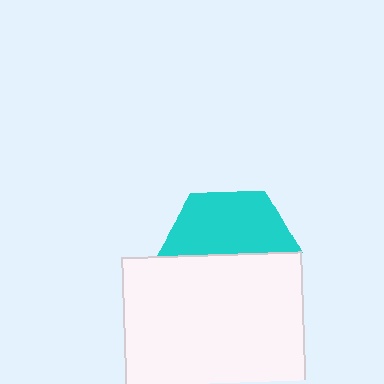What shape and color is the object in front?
The object in front is a white square.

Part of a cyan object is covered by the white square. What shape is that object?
It is a hexagon.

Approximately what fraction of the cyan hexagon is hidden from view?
Roughly 52% of the cyan hexagon is hidden behind the white square.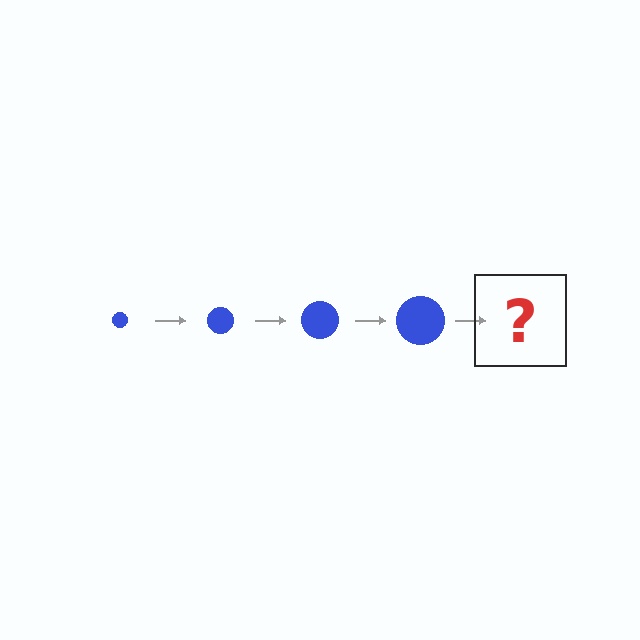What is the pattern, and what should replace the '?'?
The pattern is that the circle gets progressively larger each step. The '?' should be a blue circle, larger than the previous one.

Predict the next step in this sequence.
The next step is a blue circle, larger than the previous one.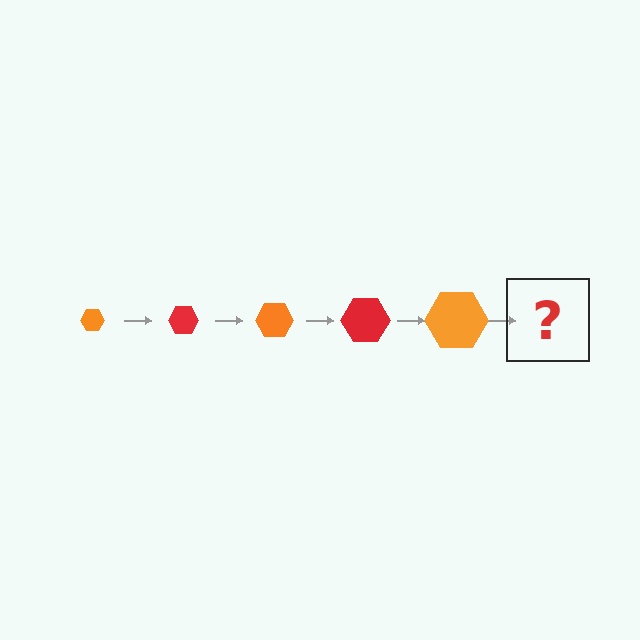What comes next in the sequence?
The next element should be a red hexagon, larger than the previous one.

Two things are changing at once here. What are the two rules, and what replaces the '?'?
The two rules are that the hexagon grows larger each step and the color cycles through orange and red. The '?' should be a red hexagon, larger than the previous one.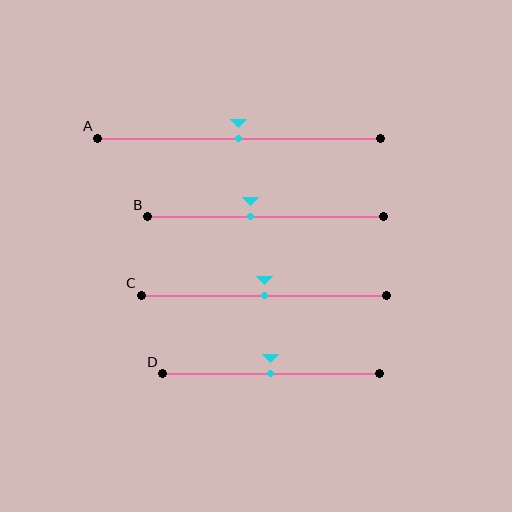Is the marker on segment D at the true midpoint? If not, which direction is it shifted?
Yes, the marker on segment D is at the true midpoint.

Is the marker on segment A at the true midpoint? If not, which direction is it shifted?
Yes, the marker on segment A is at the true midpoint.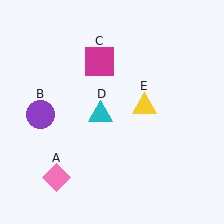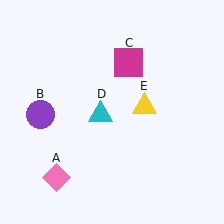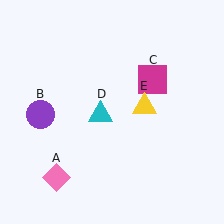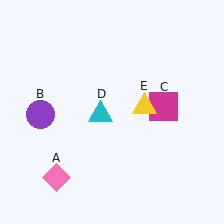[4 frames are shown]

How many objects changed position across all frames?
1 object changed position: magenta square (object C).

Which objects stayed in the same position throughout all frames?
Pink diamond (object A) and purple circle (object B) and cyan triangle (object D) and yellow triangle (object E) remained stationary.